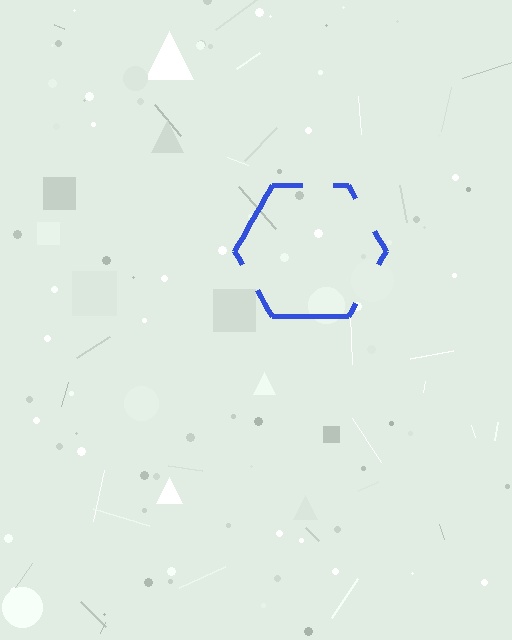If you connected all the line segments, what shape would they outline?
They would outline a hexagon.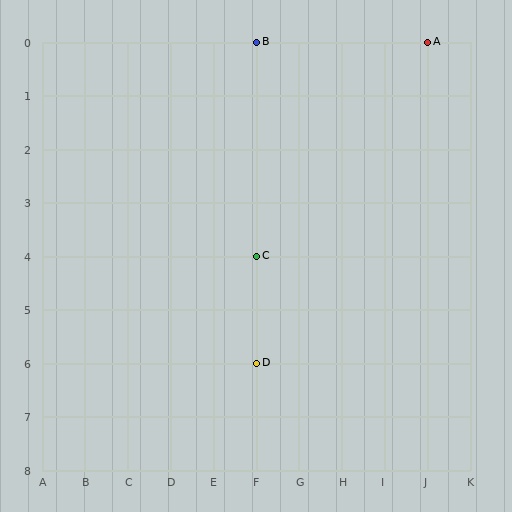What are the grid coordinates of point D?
Point D is at grid coordinates (F, 6).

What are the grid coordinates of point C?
Point C is at grid coordinates (F, 4).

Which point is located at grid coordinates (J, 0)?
Point A is at (J, 0).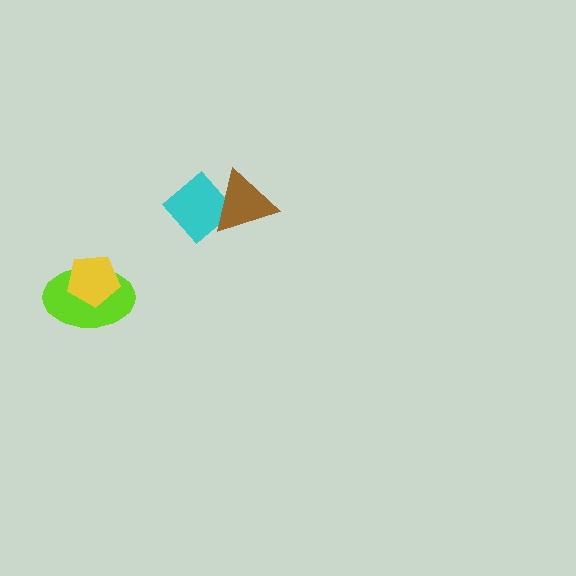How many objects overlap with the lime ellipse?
1 object overlaps with the lime ellipse.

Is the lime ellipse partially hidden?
Yes, it is partially covered by another shape.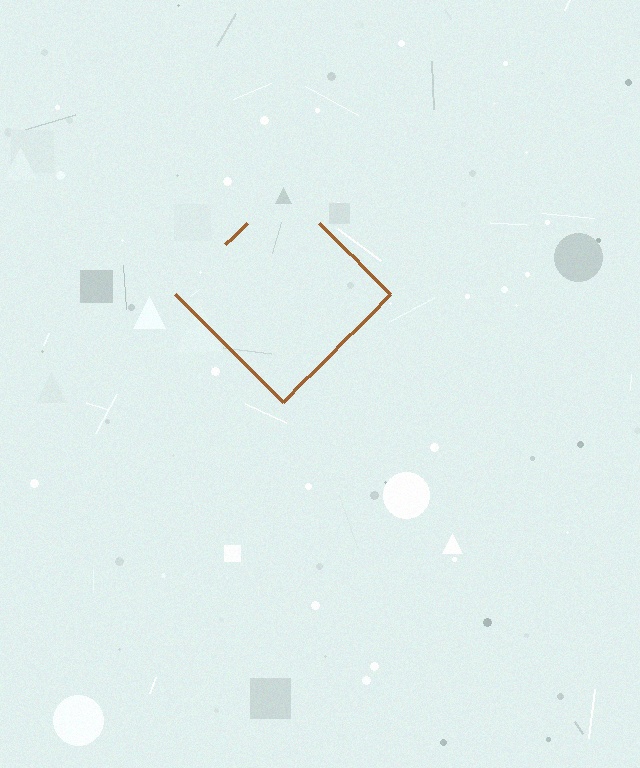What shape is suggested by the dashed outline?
The dashed outline suggests a diamond.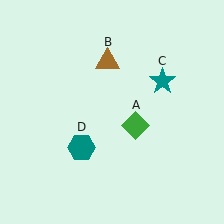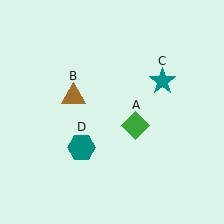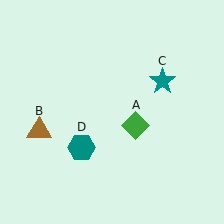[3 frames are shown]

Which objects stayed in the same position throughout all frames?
Green diamond (object A) and teal star (object C) and teal hexagon (object D) remained stationary.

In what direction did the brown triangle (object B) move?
The brown triangle (object B) moved down and to the left.